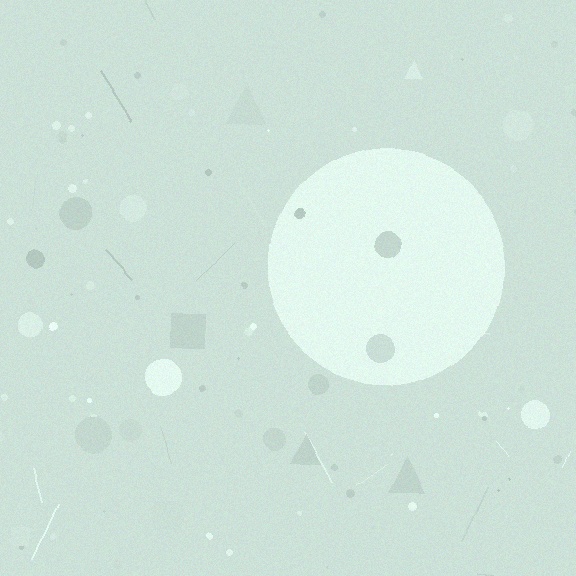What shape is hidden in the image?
A circle is hidden in the image.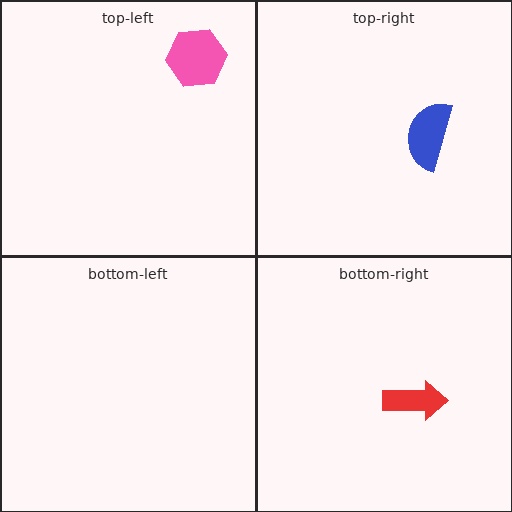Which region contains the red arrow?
The bottom-right region.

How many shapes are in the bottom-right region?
1.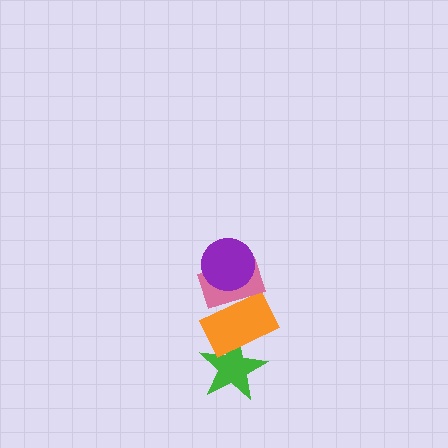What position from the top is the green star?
The green star is 4th from the top.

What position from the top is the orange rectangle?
The orange rectangle is 3rd from the top.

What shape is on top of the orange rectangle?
The pink rectangle is on top of the orange rectangle.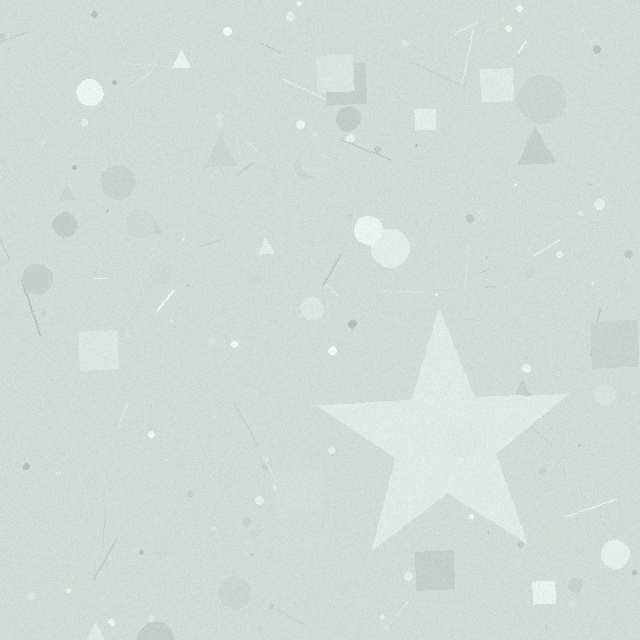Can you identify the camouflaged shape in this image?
The camouflaged shape is a star.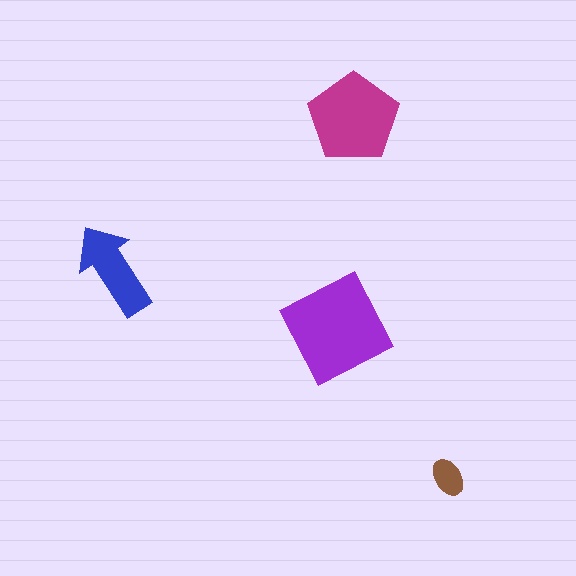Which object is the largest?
The purple diamond.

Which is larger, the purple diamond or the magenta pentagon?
The purple diamond.